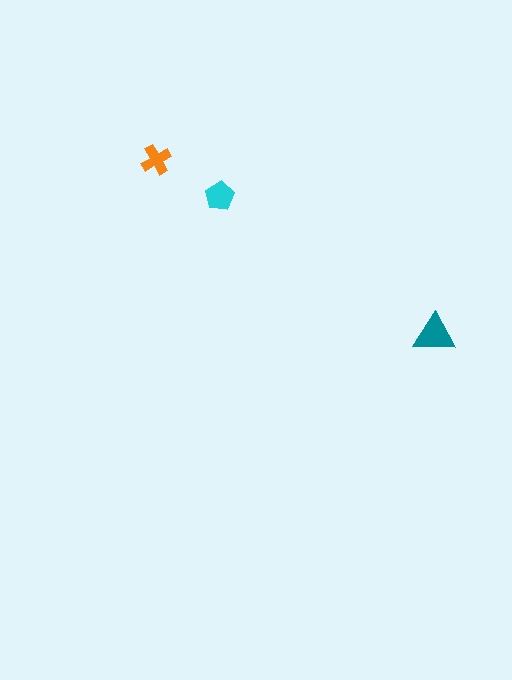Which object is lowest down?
The teal triangle is bottommost.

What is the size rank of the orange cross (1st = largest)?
3rd.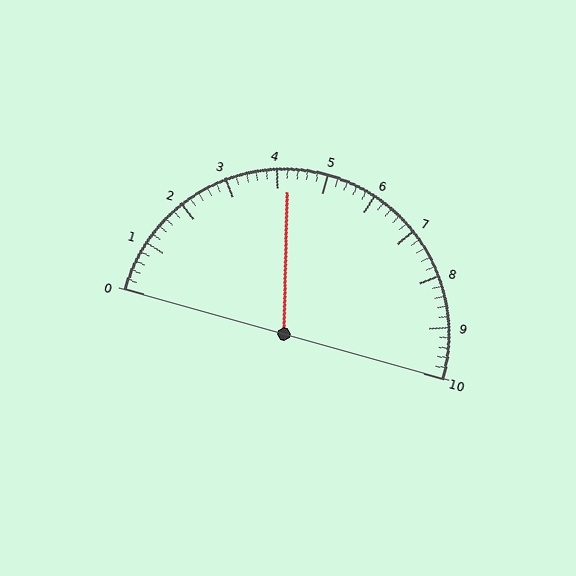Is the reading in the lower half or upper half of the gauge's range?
The reading is in the lower half of the range (0 to 10).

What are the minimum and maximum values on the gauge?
The gauge ranges from 0 to 10.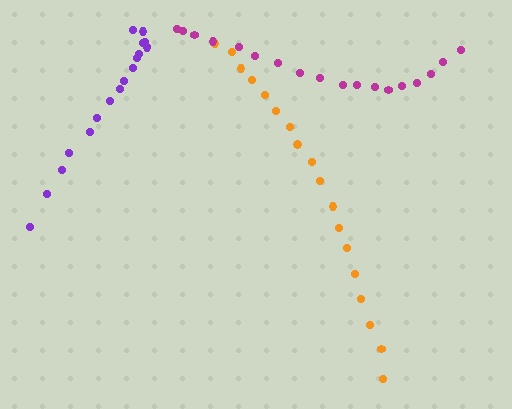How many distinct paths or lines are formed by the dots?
There are 3 distinct paths.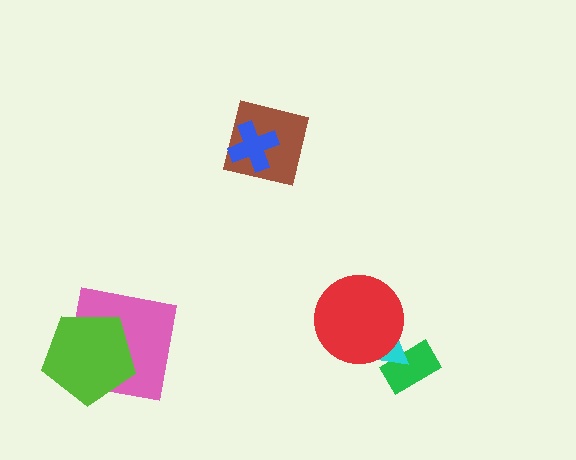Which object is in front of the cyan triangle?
The red circle is in front of the cyan triangle.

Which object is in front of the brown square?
The blue cross is in front of the brown square.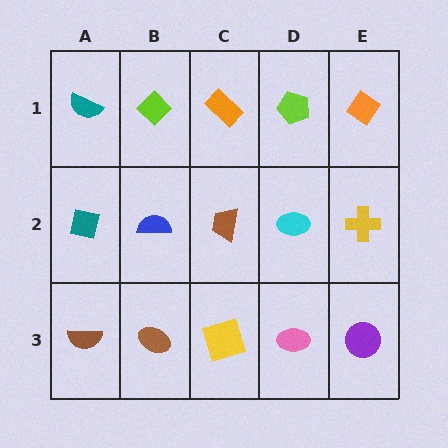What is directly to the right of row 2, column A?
A blue semicircle.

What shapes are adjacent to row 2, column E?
An orange diamond (row 1, column E), a purple circle (row 3, column E), a cyan ellipse (row 2, column D).